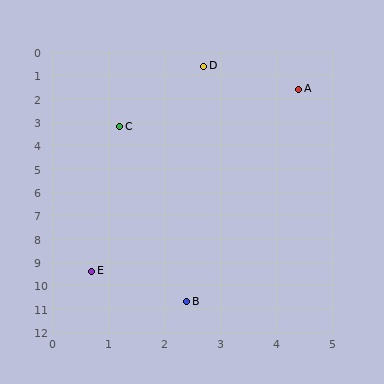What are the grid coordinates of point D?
Point D is at approximately (2.7, 0.6).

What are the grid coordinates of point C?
Point C is at approximately (1.2, 3.2).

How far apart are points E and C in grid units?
Points E and C are about 6.2 grid units apart.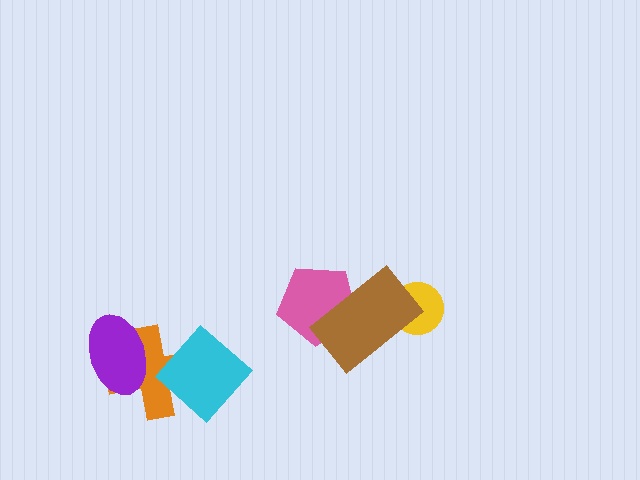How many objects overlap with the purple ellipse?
1 object overlaps with the purple ellipse.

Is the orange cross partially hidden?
Yes, it is partially covered by another shape.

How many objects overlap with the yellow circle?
1 object overlaps with the yellow circle.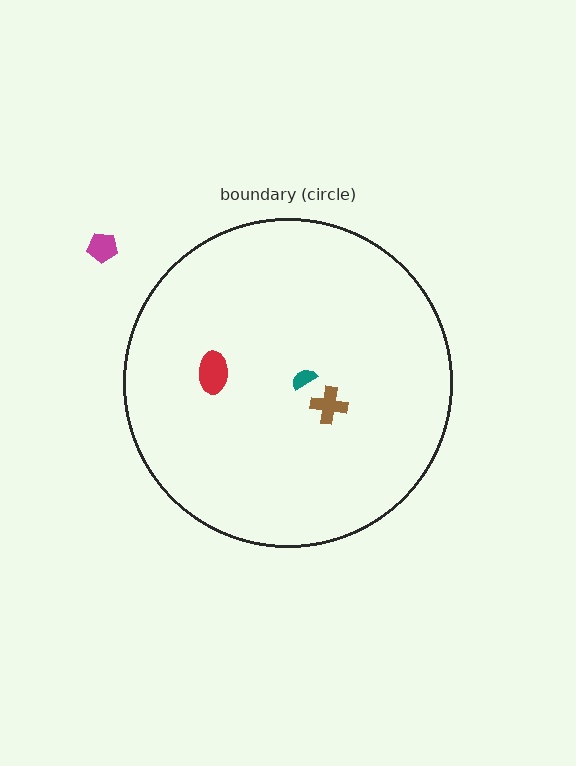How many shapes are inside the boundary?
3 inside, 1 outside.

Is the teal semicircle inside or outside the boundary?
Inside.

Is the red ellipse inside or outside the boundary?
Inside.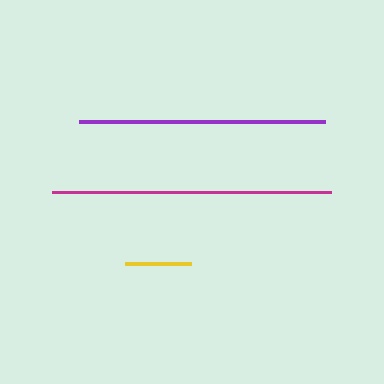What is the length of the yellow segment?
The yellow segment is approximately 66 pixels long.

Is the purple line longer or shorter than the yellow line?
The purple line is longer than the yellow line.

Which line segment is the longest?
The magenta line is the longest at approximately 278 pixels.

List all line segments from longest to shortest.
From longest to shortest: magenta, purple, yellow.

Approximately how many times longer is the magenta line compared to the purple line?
The magenta line is approximately 1.1 times the length of the purple line.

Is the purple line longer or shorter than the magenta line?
The magenta line is longer than the purple line.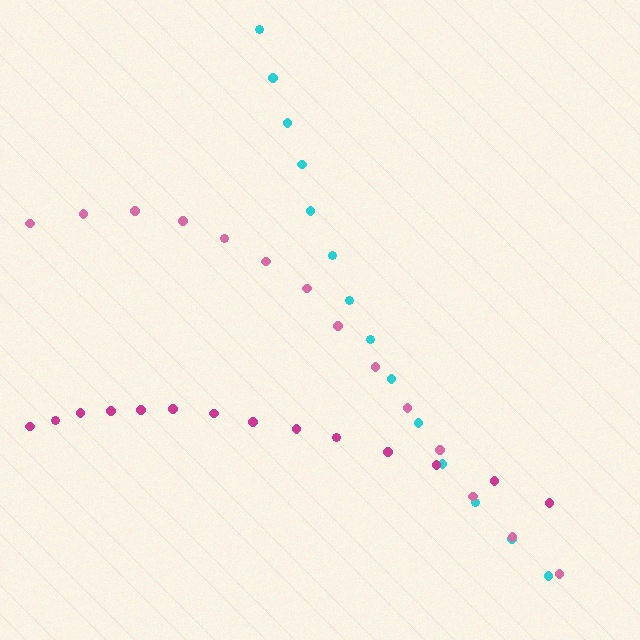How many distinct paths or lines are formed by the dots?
There are 3 distinct paths.